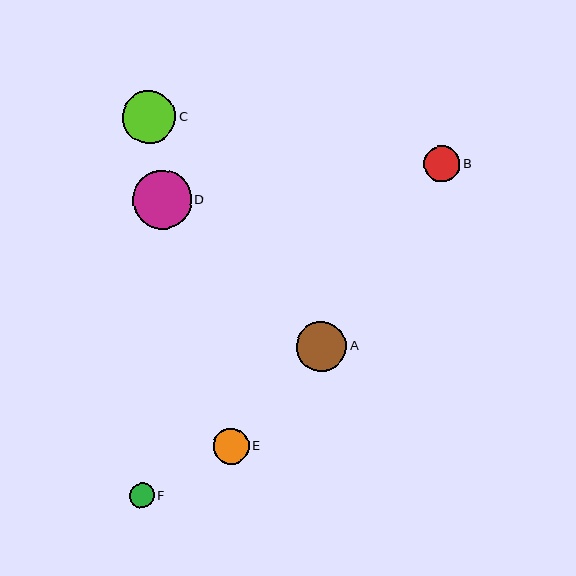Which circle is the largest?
Circle D is the largest with a size of approximately 59 pixels.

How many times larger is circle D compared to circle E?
Circle D is approximately 1.7 times the size of circle E.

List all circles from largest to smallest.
From largest to smallest: D, C, A, B, E, F.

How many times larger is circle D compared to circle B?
Circle D is approximately 1.6 times the size of circle B.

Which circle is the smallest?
Circle F is the smallest with a size of approximately 25 pixels.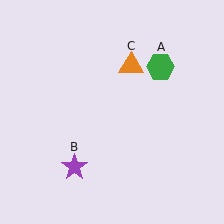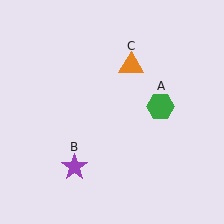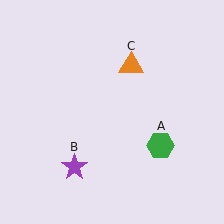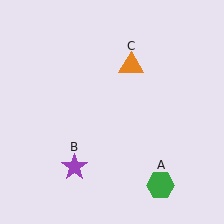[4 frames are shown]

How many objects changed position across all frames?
1 object changed position: green hexagon (object A).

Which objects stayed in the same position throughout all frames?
Purple star (object B) and orange triangle (object C) remained stationary.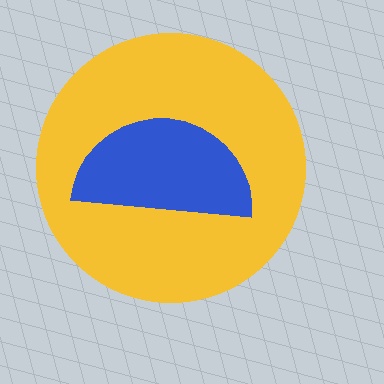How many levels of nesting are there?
2.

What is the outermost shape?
The yellow circle.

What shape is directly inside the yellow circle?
The blue semicircle.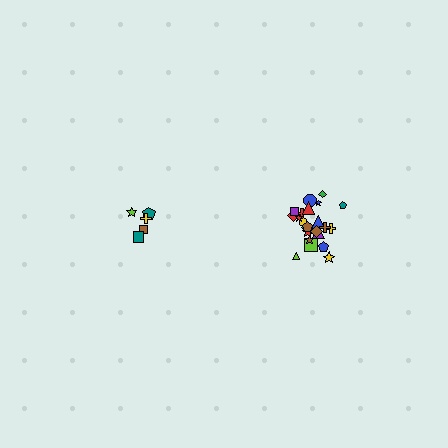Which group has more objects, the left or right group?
The right group.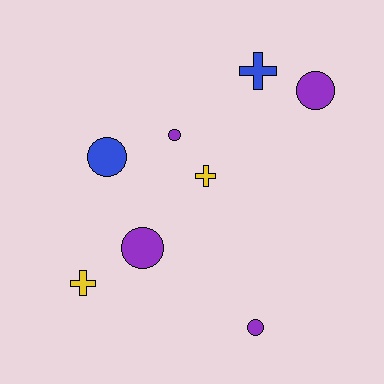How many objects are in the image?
There are 8 objects.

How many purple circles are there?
There are 4 purple circles.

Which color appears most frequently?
Purple, with 4 objects.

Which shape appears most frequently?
Circle, with 5 objects.